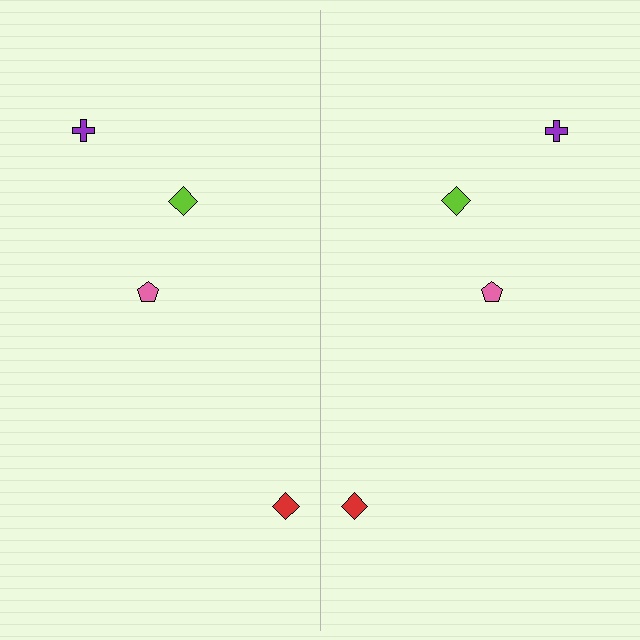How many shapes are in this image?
There are 8 shapes in this image.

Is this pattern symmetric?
Yes, this pattern has bilateral (reflection) symmetry.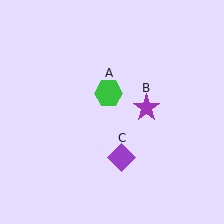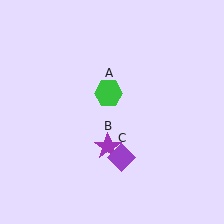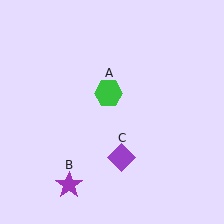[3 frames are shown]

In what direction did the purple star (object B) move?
The purple star (object B) moved down and to the left.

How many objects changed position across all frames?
1 object changed position: purple star (object B).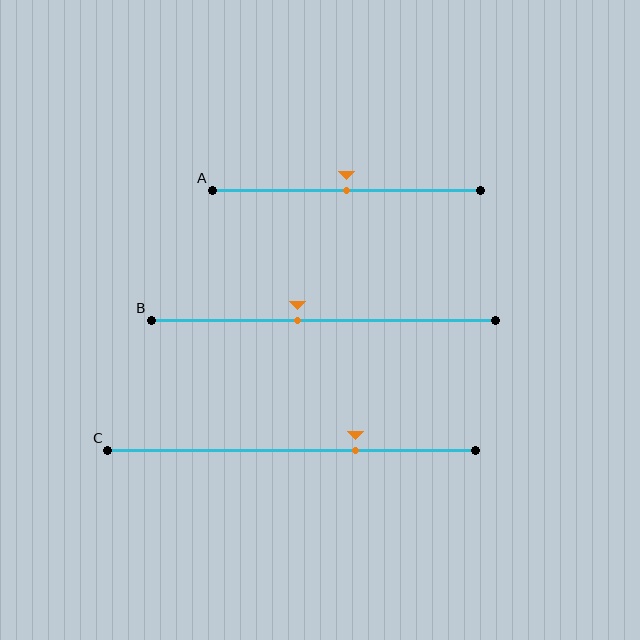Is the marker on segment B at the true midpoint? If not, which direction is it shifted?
No, the marker on segment B is shifted to the left by about 8% of the segment length.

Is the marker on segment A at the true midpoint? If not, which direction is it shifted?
Yes, the marker on segment A is at the true midpoint.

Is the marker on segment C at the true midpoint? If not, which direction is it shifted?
No, the marker on segment C is shifted to the right by about 17% of the segment length.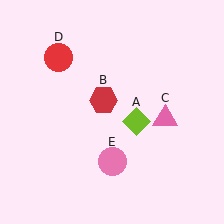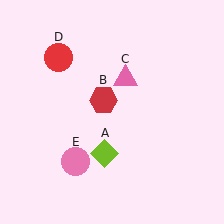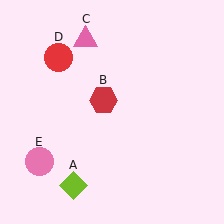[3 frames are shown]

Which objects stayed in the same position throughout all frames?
Red hexagon (object B) and red circle (object D) remained stationary.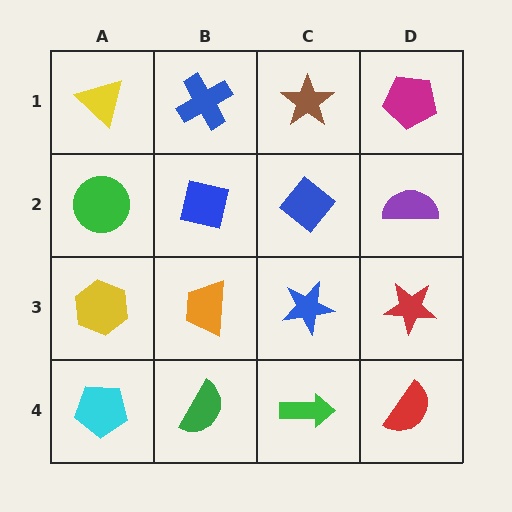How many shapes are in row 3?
4 shapes.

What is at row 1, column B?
A blue cross.